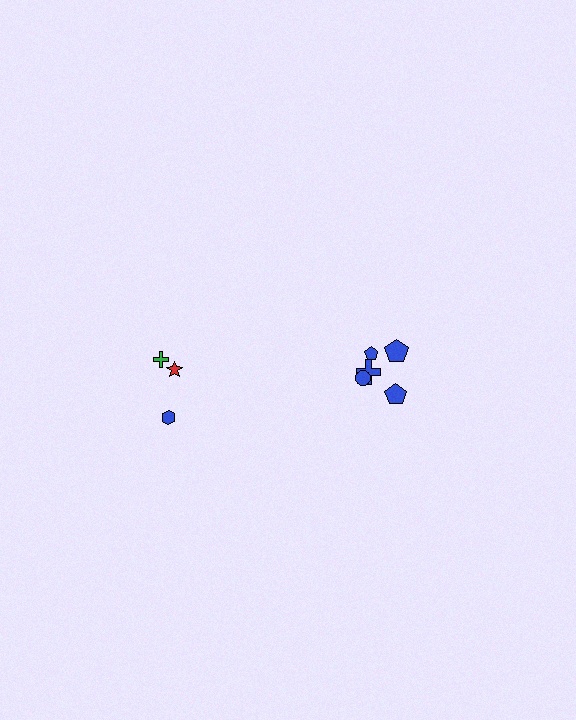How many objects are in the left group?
There are 3 objects.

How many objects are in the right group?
There are 5 objects.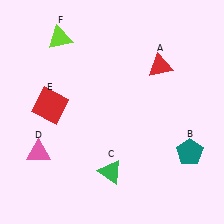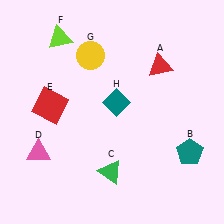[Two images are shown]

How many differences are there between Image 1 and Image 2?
There are 2 differences between the two images.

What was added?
A yellow circle (G), a teal diamond (H) were added in Image 2.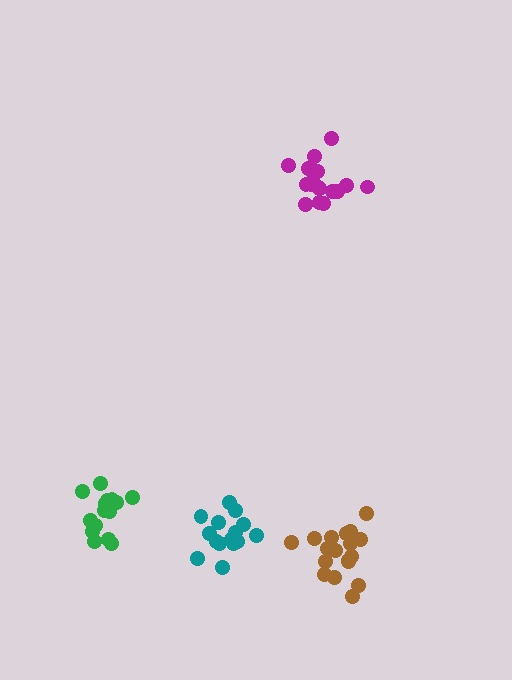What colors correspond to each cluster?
The clusters are colored: brown, teal, magenta, green.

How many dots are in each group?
Group 1: 18 dots, Group 2: 16 dots, Group 3: 17 dots, Group 4: 16 dots (67 total).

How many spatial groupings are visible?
There are 4 spatial groupings.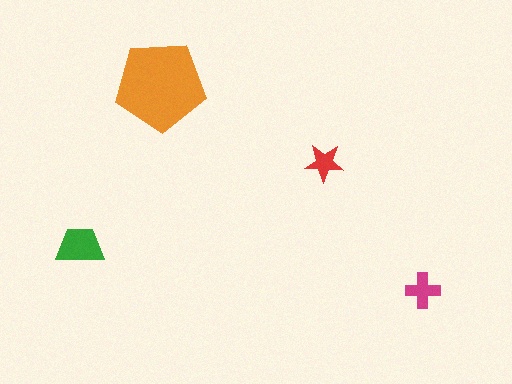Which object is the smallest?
The red star.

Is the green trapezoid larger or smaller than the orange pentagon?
Smaller.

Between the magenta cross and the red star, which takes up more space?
The magenta cross.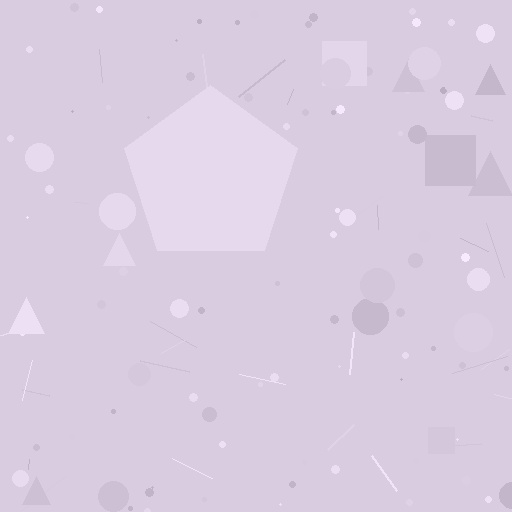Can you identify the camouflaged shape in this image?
The camouflaged shape is a pentagon.